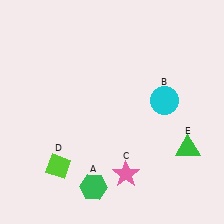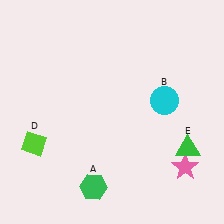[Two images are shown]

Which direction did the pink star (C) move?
The pink star (C) moved right.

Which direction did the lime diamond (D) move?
The lime diamond (D) moved left.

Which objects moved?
The objects that moved are: the pink star (C), the lime diamond (D).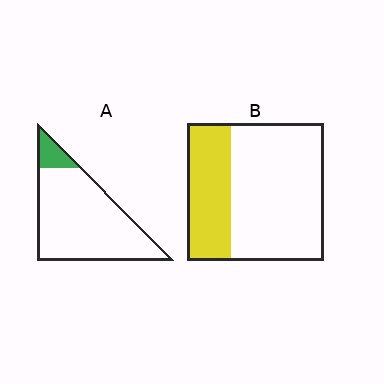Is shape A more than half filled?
No.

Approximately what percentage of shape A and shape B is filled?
A is approximately 10% and B is approximately 30%.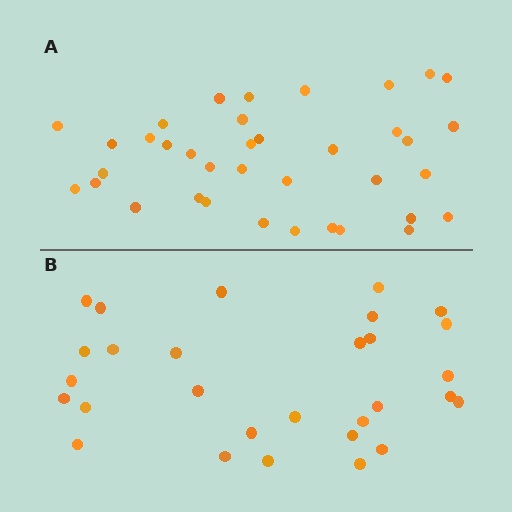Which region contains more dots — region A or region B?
Region A (the top region) has more dots.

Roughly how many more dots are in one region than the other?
Region A has roughly 8 or so more dots than region B.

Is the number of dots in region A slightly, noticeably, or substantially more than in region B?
Region A has noticeably more, but not dramatically so. The ratio is roughly 1.3 to 1.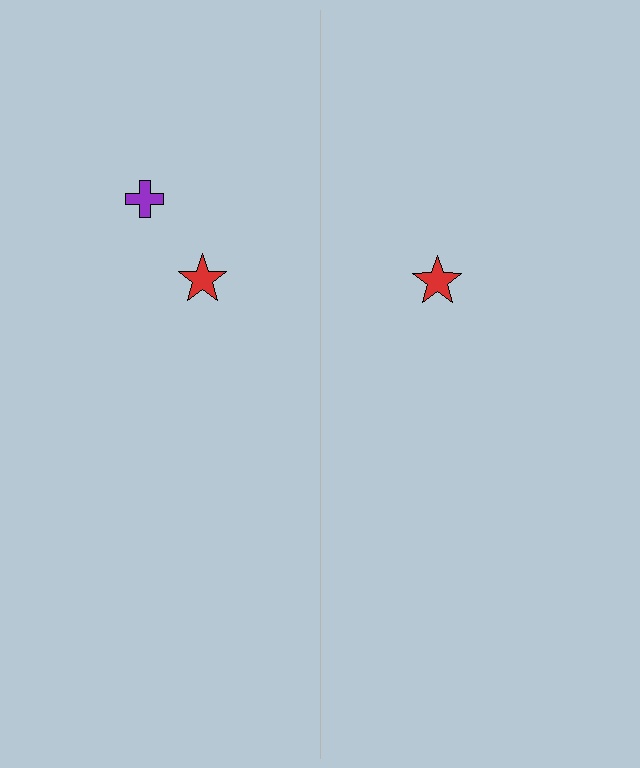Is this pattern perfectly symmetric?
No, the pattern is not perfectly symmetric. A purple cross is missing from the right side.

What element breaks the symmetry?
A purple cross is missing from the right side.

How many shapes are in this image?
There are 3 shapes in this image.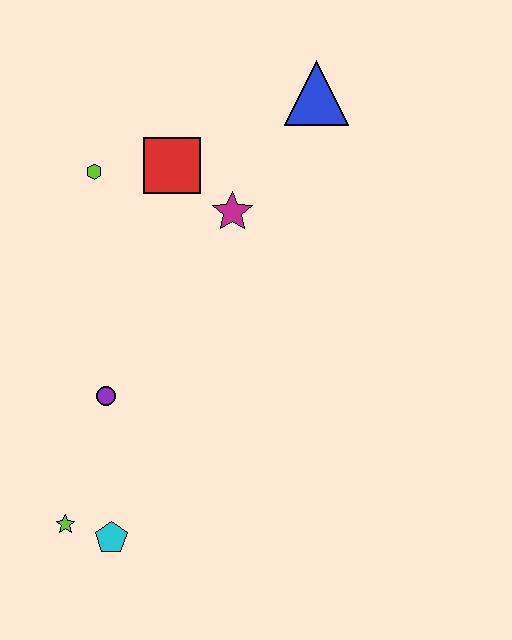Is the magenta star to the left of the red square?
No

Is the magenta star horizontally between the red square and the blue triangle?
Yes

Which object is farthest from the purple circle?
The blue triangle is farthest from the purple circle.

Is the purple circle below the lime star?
No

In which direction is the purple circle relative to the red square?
The purple circle is below the red square.